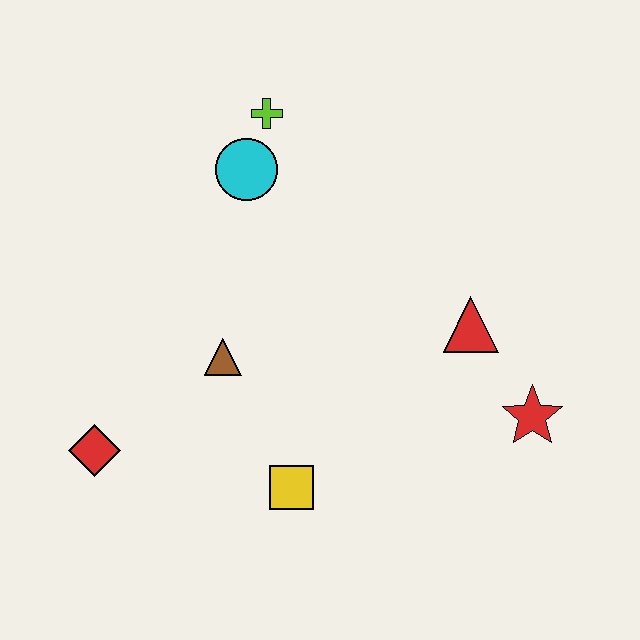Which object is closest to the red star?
The red triangle is closest to the red star.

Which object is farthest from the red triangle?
The red diamond is farthest from the red triangle.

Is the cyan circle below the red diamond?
No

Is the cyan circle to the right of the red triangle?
No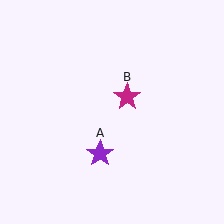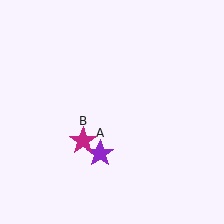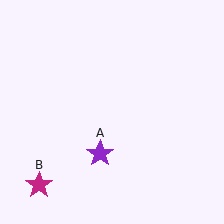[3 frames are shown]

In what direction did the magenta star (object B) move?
The magenta star (object B) moved down and to the left.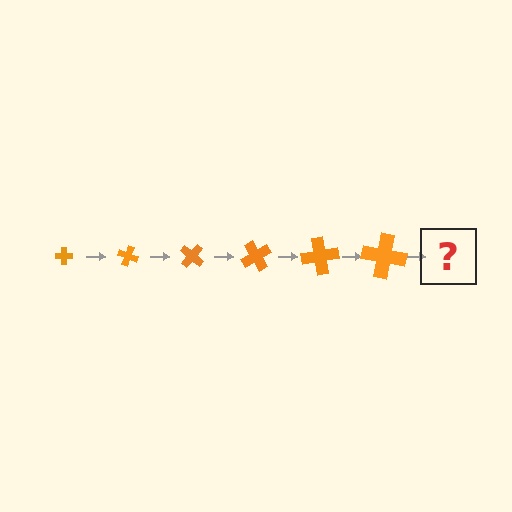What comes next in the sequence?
The next element should be a cross, larger than the previous one and rotated 120 degrees from the start.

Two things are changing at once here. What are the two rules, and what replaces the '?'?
The two rules are that the cross grows larger each step and it rotates 20 degrees each step. The '?' should be a cross, larger than the previous one and rotated 120 degrees from the start.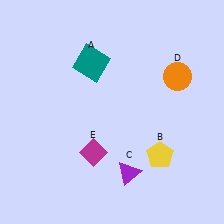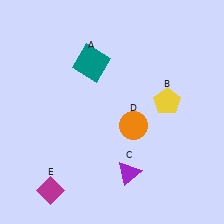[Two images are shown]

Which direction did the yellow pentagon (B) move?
The yellow pentagon (B) moved up.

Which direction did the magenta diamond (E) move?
The magenta diamond (E) moved left.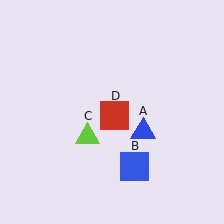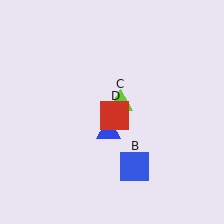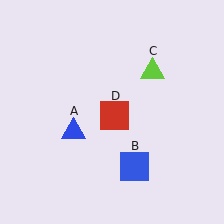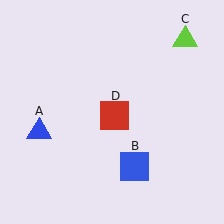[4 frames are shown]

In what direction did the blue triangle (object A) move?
The blue triangle (object A) moved left.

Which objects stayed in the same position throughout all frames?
Blue square (object B) and red square (object D) remained stationary.